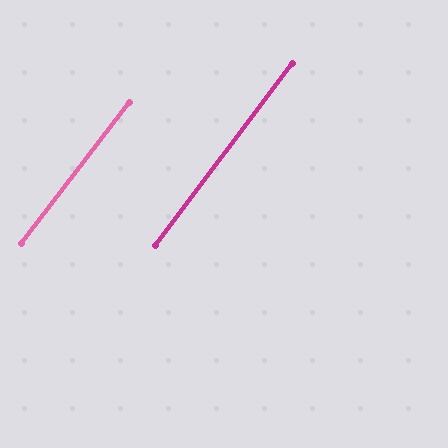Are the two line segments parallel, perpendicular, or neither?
Parallel — their directions differ by only 0.6°.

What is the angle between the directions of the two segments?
Approximately 1 degree.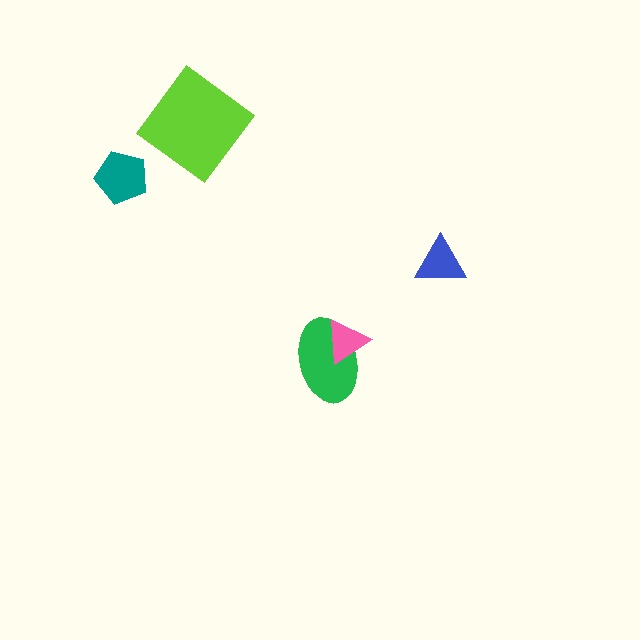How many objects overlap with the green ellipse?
1 object overlaps with the green ellipse.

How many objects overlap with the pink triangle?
1 object overlaps with the pink triangle.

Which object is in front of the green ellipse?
The pink triangle is in front of the green ellipse.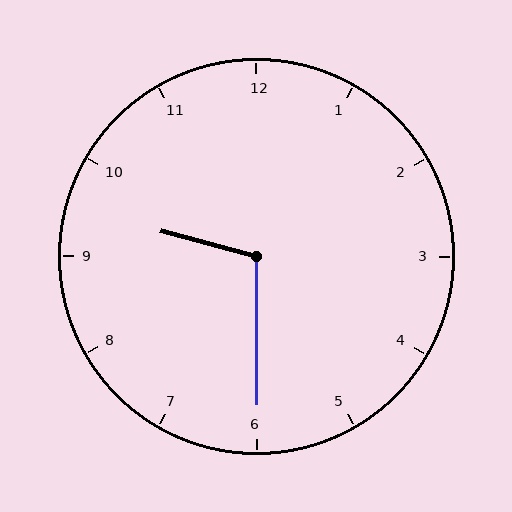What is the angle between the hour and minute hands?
Approximately 105 degrees.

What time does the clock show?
9:30.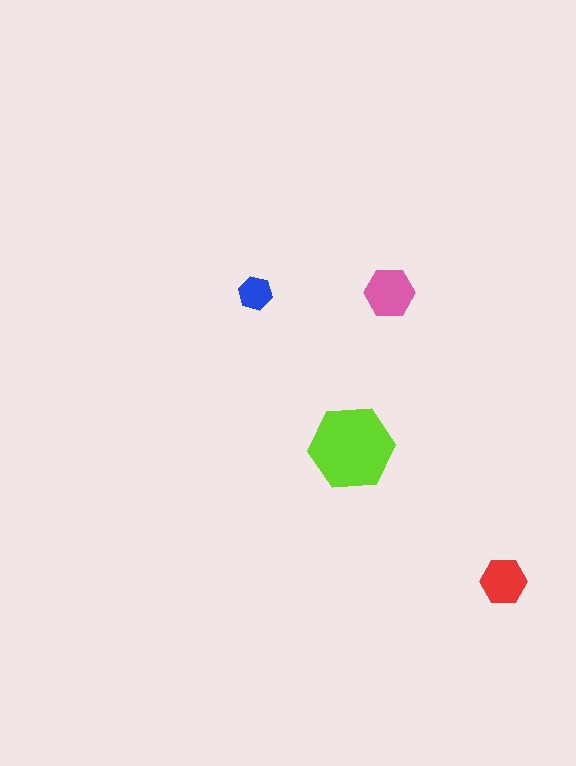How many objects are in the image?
There are 4 objects in the image.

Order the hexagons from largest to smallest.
the lime one, the pink one, the red one, the blue one.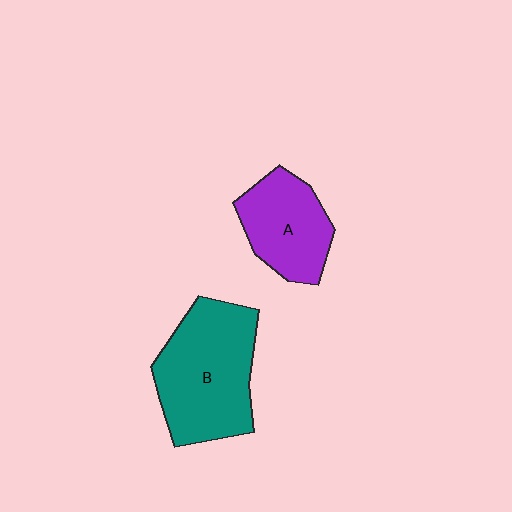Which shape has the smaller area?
Shape A (purple).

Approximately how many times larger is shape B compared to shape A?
Approximately 1.5 times.